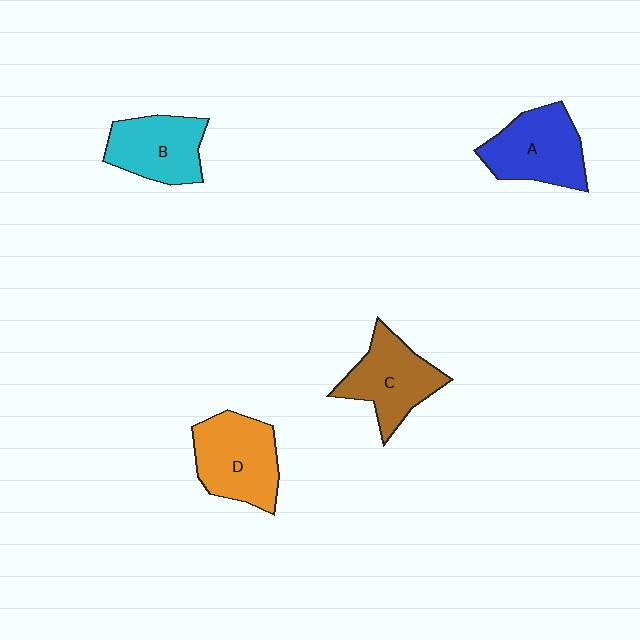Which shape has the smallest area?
Shape B (cyan).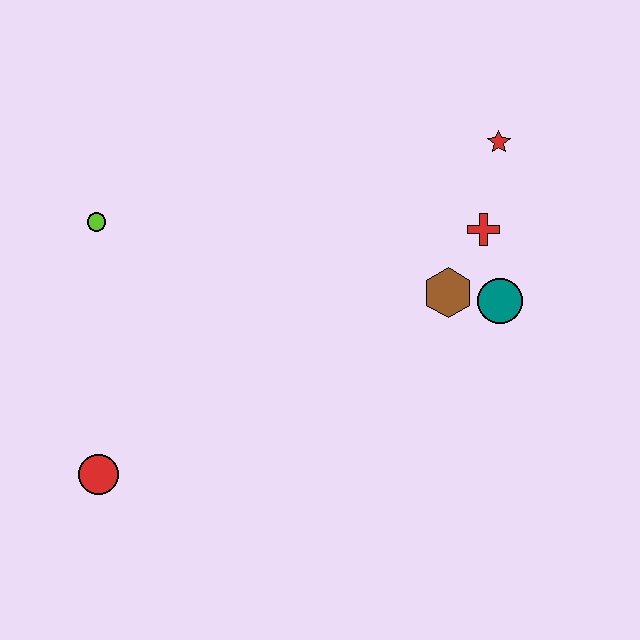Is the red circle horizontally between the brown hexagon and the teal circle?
No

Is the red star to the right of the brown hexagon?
Yes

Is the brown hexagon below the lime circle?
Yes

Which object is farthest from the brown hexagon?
The red circle is farthest from the brown hexagon.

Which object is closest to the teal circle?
The brown hexagon is closest to the teal circle.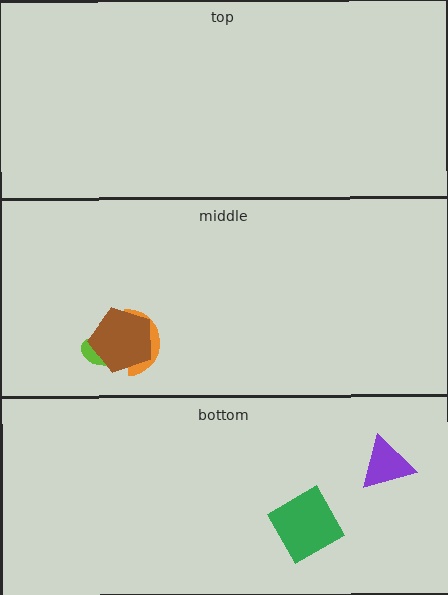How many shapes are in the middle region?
3.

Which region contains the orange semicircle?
The middle region.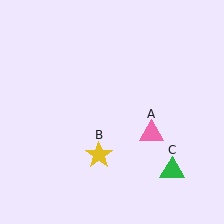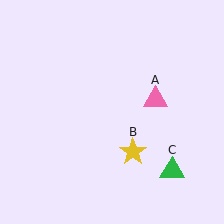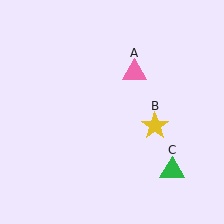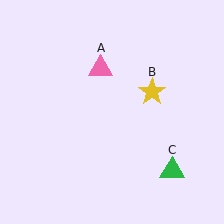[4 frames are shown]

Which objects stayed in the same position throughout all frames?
Green triangle (object C) remained stationary.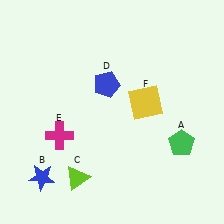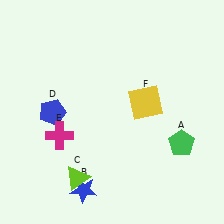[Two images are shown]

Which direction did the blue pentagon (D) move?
The blue pentagon (D) moved left.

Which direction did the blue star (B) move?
The blue star (B) moved right.